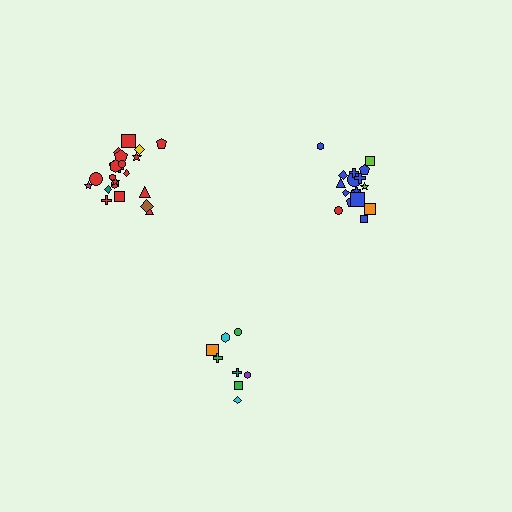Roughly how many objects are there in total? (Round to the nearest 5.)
Roughly 50 objects in total.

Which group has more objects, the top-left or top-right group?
The top-left group.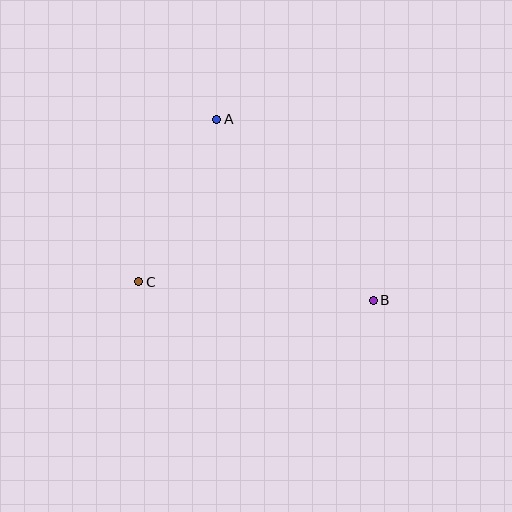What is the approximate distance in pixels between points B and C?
The distance between B and C is approximately 235 pixels.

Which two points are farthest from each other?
Points A and B are farthest from each other.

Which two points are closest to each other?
Points A and C are closest to each other.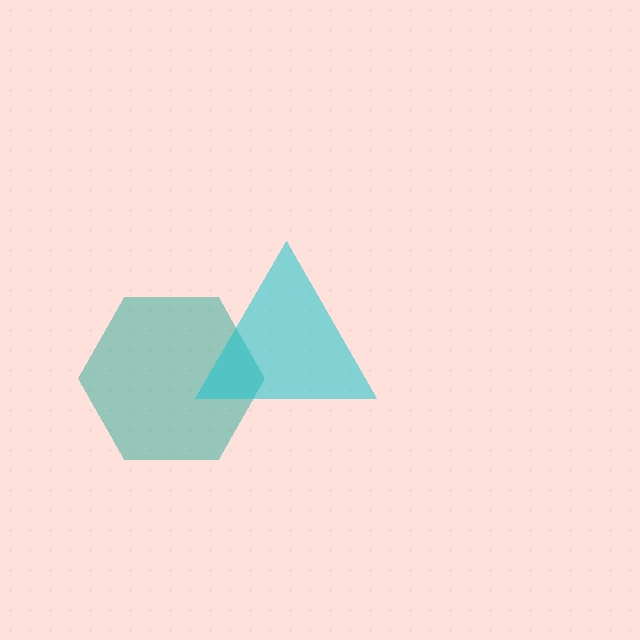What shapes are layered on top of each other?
The layered shapes are: a teal hexagon, a cyan triangle.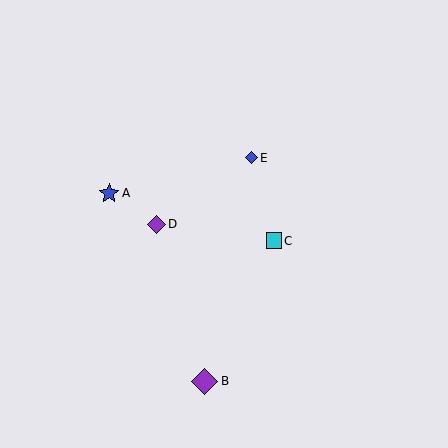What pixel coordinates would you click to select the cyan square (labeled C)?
Click at (274, 241) to select the cyan square C.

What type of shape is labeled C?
Shape C is a cyan square.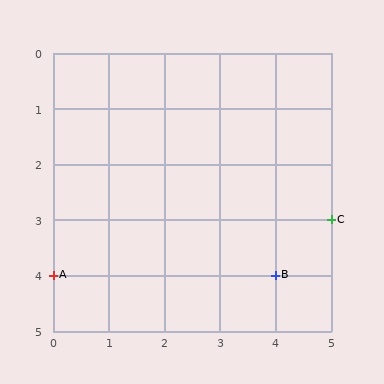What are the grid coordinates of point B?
Point B is at grid coordinates (4, 4).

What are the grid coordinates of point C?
Point C is at grid coordinates (5, 3).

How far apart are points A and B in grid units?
Points A and B are 4 columns apart.